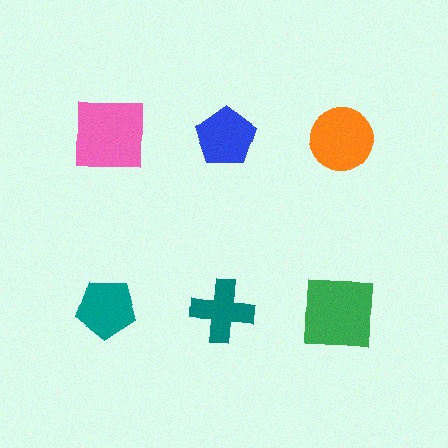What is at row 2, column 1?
A teal pentagon.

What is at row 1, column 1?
A pink square.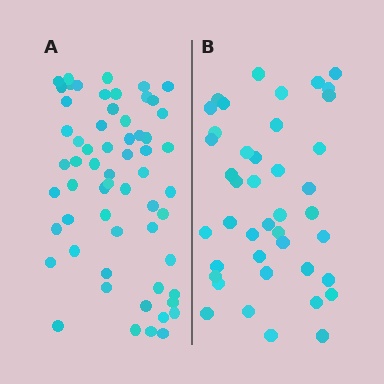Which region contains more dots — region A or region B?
Region A (the left region) has more dots.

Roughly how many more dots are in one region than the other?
Region A has approximately 20 more dots than region B.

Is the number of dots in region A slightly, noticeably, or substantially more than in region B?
Region A has noticeably more, but not dramatically so. The ratio is roughly 1.4 to 1.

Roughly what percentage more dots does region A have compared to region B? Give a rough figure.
About 45% more.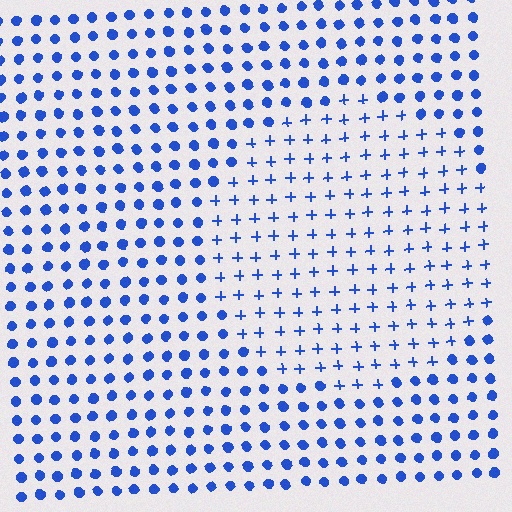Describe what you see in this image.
The image is filled with small blue elements arranged in a uniform grid. A circle-shaped region contains plus signs, while the surrounding area contains circles. The boundary is defined purely by the change in element shape.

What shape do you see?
I see a circle.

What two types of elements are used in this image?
The image uses plus signs inside the circle region and circles outside it.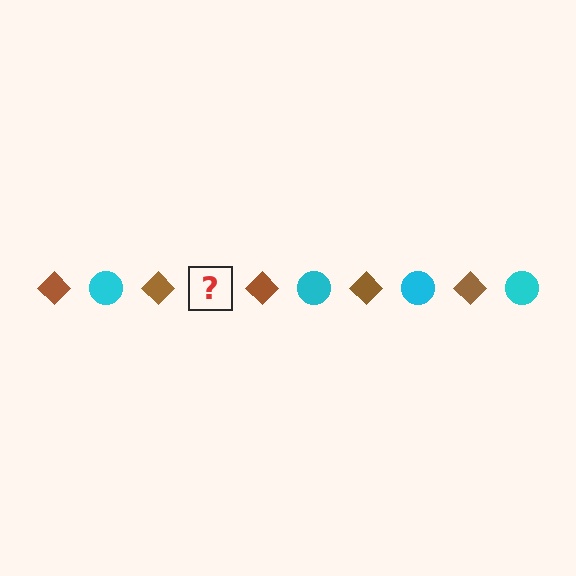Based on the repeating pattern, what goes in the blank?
The blank should be a cyan circle.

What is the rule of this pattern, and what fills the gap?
The rule is that the pattern alternates between brown diamond and cyan circle. The gap should be filled with a cyan circle.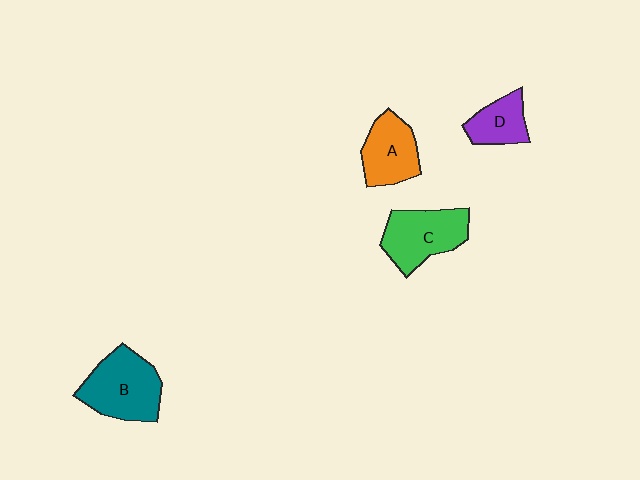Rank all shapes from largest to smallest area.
From largest to smallest: B (teal), C (green), A (orange), D (purple).